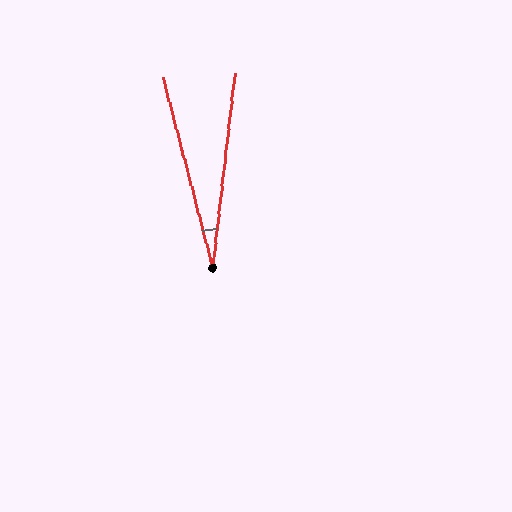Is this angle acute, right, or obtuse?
It is acute.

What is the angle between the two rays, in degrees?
Approximately 21 degrees.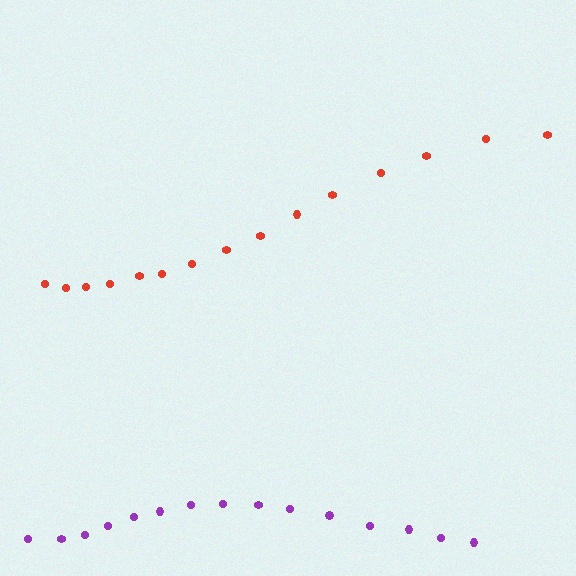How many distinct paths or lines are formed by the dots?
There are 2 distinct paths.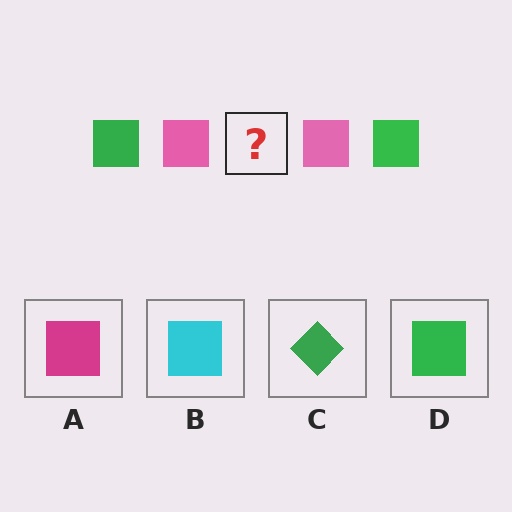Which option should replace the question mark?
Option D.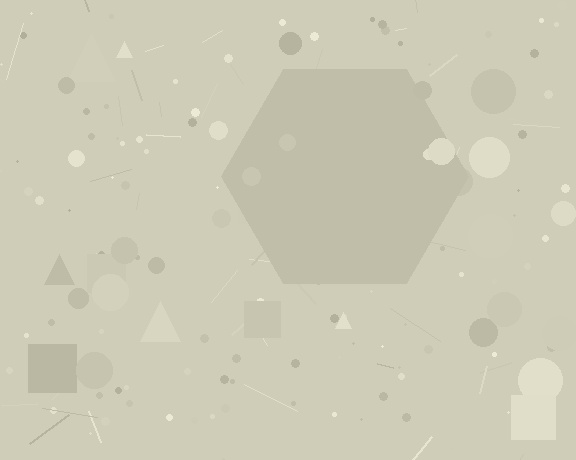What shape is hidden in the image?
A hexagon is hidden in the image.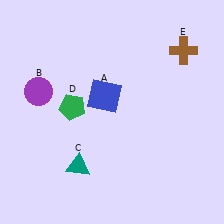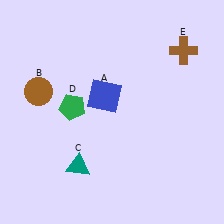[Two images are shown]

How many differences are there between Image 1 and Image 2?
There is 1 difference between the two images.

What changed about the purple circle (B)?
In Image 1, B is purple. In Image 2, it changed to brown.